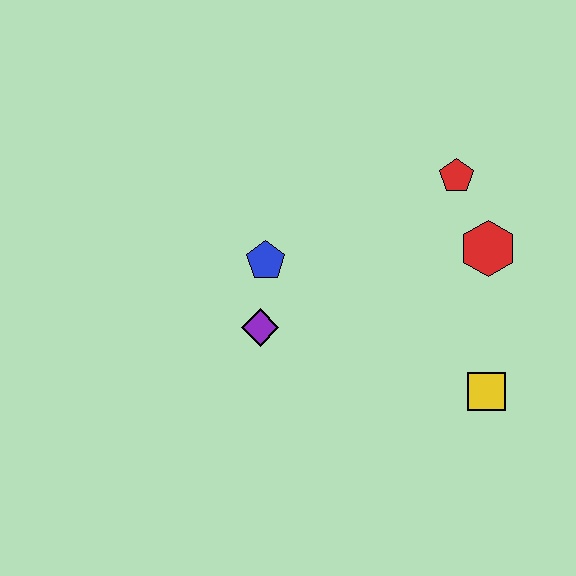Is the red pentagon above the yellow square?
Yes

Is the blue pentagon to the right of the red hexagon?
No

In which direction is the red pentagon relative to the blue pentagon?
The red pentagon is to the right of the blue pentagon.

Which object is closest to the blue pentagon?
The purple diamond is closest to the blue pentagon.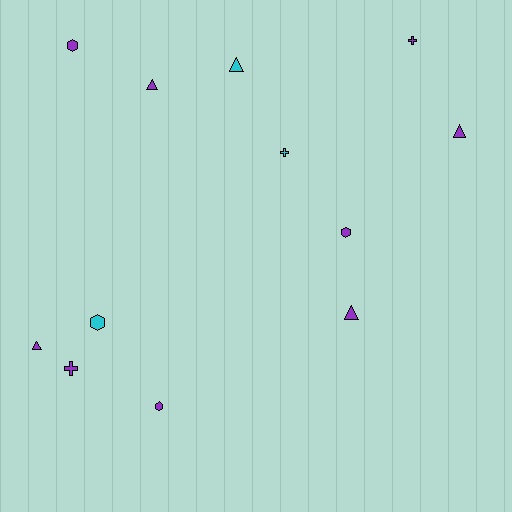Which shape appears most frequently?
Triangle, with 5 objects.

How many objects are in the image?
There are 12 objects.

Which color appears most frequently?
Purple, with 9 objects.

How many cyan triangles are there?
There is 1 cyan triangle.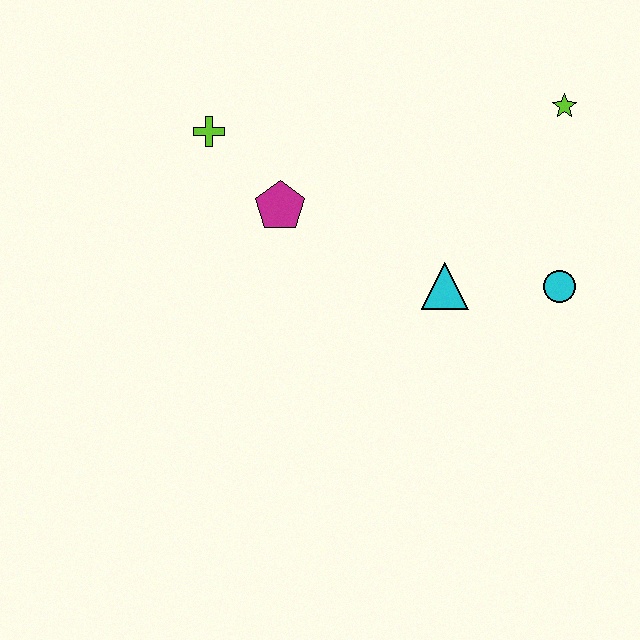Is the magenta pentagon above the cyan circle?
Yes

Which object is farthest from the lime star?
The lime cross is farthest from the lime star.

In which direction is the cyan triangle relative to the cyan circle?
The cyan triangle is to the left of the cyan circle.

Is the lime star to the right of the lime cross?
Yes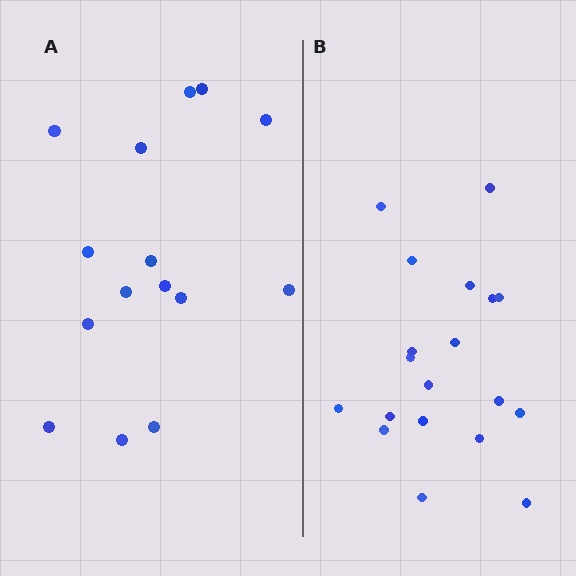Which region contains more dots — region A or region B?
Region B (the right region) has more dots.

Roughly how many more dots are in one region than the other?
Region B has about 4 more dots than region A.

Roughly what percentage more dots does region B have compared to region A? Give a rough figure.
About 25% more.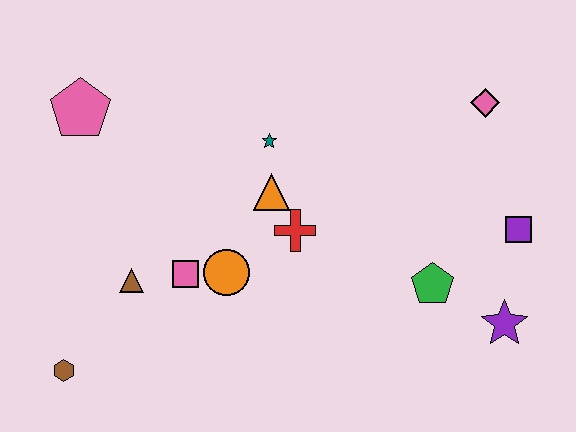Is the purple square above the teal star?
No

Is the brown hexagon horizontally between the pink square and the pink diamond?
No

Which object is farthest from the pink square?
The pink diamond is farthest from the pink square.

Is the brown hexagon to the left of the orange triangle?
Yes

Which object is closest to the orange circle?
The pink square is closest to the orange circle.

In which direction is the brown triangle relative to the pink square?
The brown triangle is to the left of the pink square.